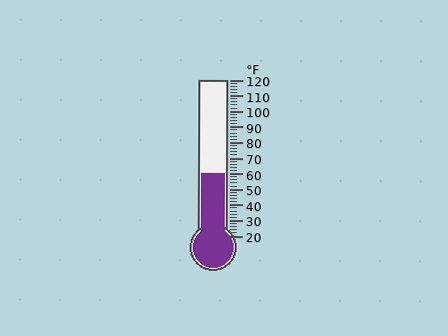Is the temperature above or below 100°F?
The temperature is below 100°F.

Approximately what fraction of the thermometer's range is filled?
The thermometer is filled to approximately 40% of its range.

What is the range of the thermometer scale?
The thermometer scale ranges from 20°F to 120°F.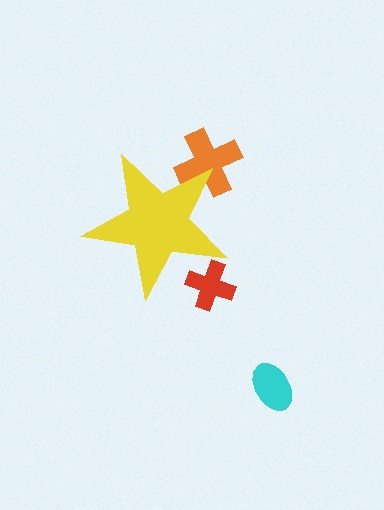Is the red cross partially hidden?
Yes, the red cross is partially hidden behind the yellow star.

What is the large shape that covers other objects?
A yellow star.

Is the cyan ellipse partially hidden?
No, the cyan ellipse is fully visible.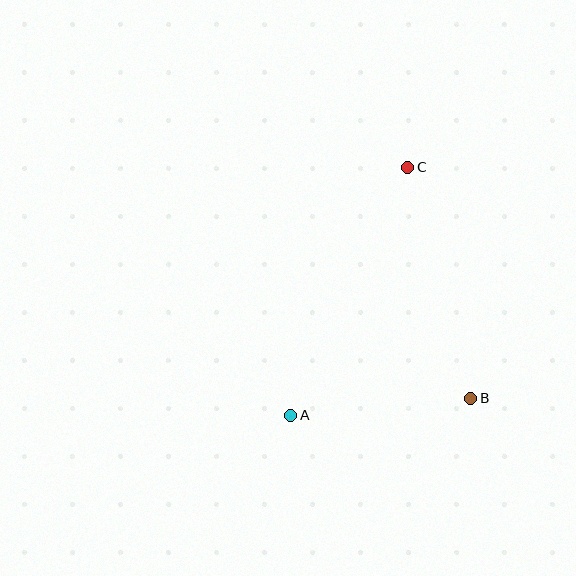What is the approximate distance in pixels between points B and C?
The distance between B and C is approximately 239 pixels.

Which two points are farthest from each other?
Points A and C are farthest from each other.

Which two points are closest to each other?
Points A and B are closest to each other.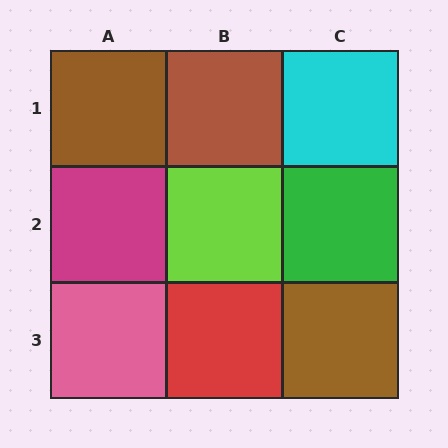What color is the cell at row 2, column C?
Green.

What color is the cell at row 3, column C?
Brown.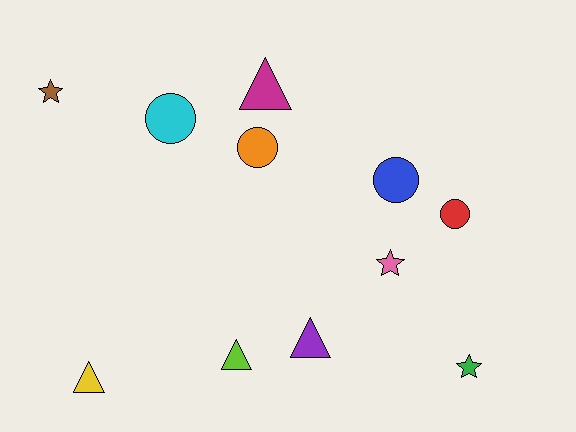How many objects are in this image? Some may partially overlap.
There are 11 objects.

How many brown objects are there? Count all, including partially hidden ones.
There is 1 brown object.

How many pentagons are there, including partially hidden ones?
There are no pentagons.